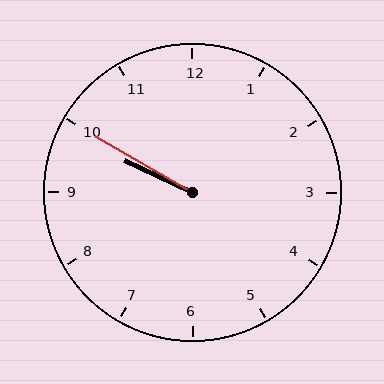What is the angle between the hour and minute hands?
Approximately 5 degrees.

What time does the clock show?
9:50.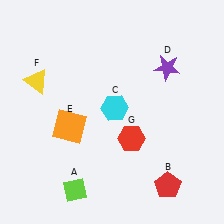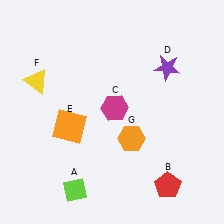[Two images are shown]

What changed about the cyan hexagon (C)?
In Image 1, C is cyan. In Image 2, it changed to magenta.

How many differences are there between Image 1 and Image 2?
There are 2 differences between the two images.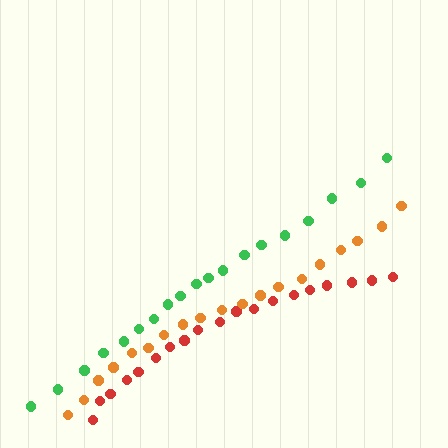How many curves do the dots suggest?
There are 3 distinct paths.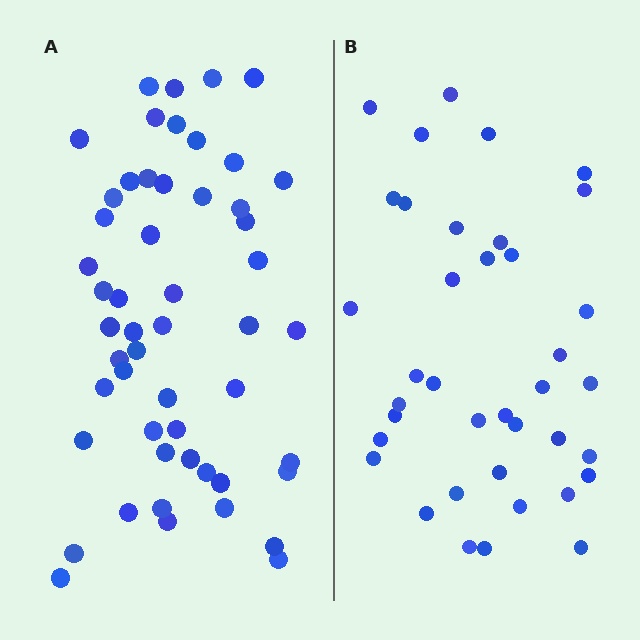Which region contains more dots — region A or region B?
Region A (the left region) has more dots.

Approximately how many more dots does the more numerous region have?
Region A has approximately 15 more dots than region B.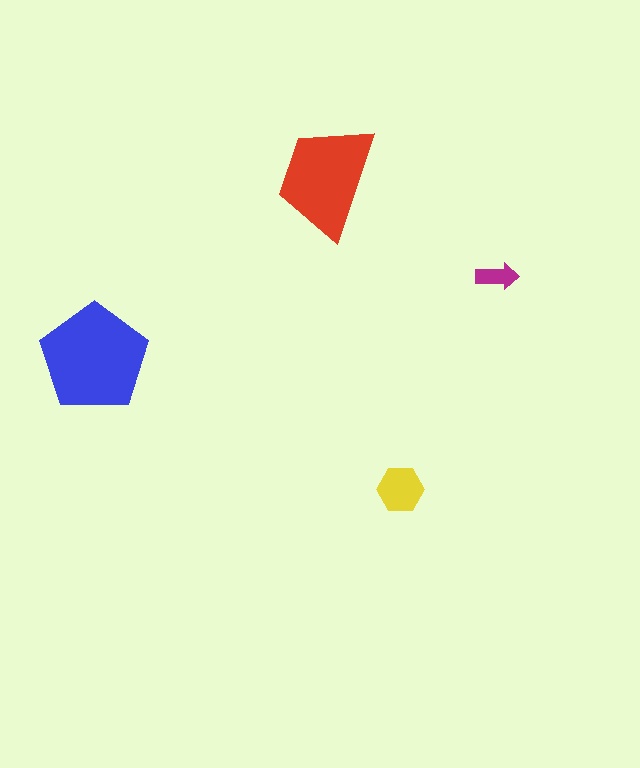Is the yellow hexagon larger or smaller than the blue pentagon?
Smaller.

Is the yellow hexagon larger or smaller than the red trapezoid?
Smaller.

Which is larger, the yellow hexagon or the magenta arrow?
The yellow hexagon.